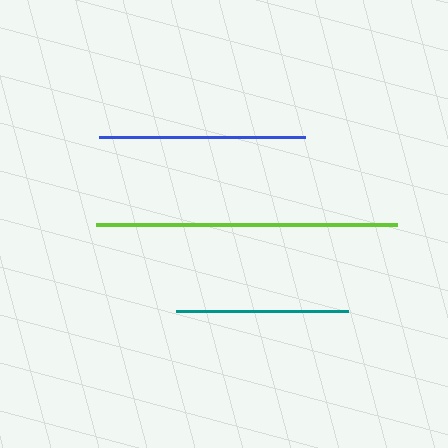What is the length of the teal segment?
The teal segment is approximately 171 pixels long.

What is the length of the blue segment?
The blue segment is approximately 205 pixels long.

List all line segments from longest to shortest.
From longest to shortest: lime, blue, teal.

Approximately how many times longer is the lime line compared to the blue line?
The lime line is approximately 1.5 times the length of the blue line.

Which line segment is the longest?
The lime line is the longest at approximately 302 pixels.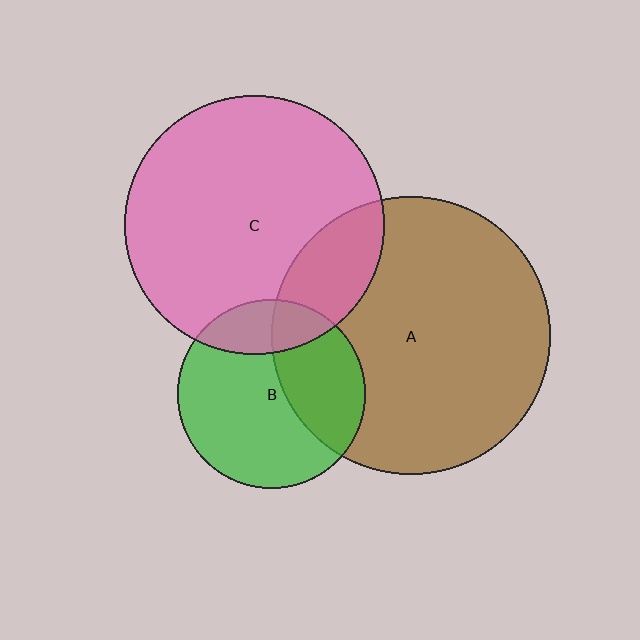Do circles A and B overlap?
Yes.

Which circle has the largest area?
Circle A (brown).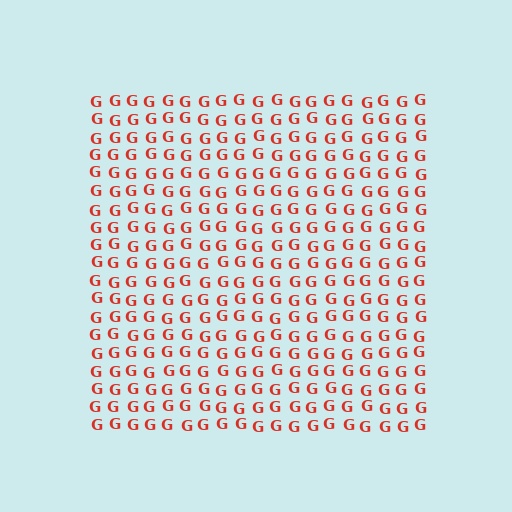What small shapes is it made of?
It is made of small letter G's.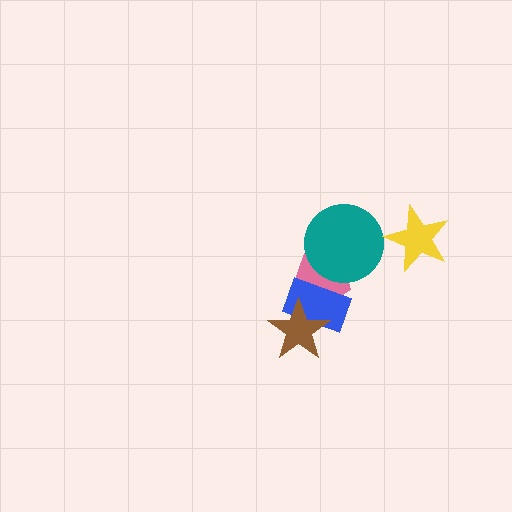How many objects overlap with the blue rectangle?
2 objects overlap with the blue rectangle.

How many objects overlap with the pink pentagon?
3 objects overlap with the pink pentagon.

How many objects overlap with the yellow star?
0 objects overlap with the yellow star.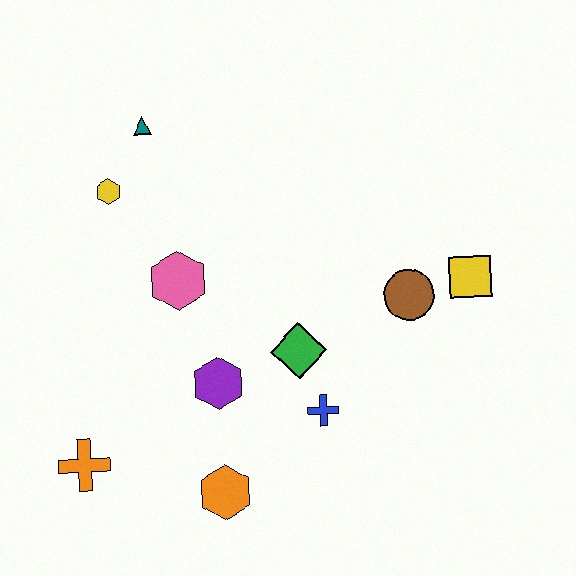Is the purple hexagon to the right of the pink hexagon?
Yes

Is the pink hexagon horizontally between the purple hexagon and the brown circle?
No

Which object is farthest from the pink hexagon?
The yellow square is farthest from the pink hexagon.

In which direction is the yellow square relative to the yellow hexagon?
The yellow square is to the right of the yellow hexagon.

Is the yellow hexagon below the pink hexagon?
No